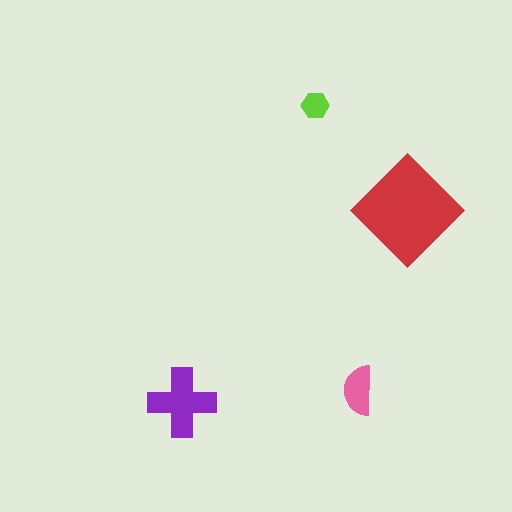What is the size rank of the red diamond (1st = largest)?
1st.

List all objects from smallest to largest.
The lime hexagon, the pink semicircle, the purple cross, the red diamond.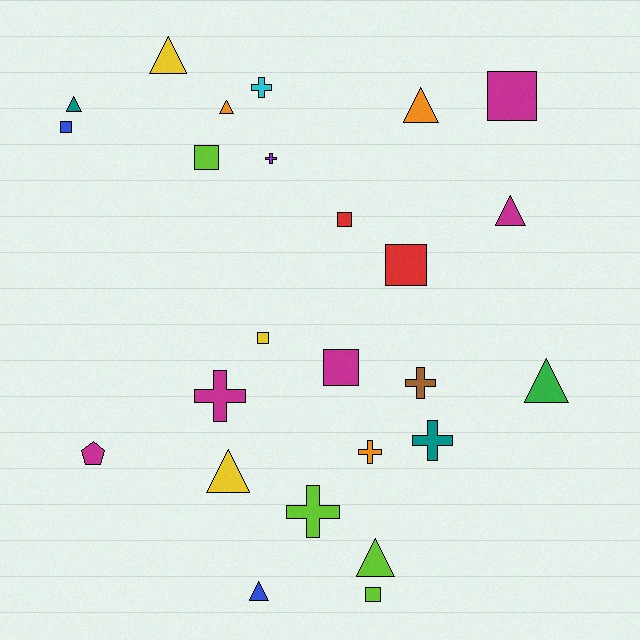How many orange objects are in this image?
There are 3 orange objects.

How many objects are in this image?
There are 25 objects.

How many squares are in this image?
There are 8 squares.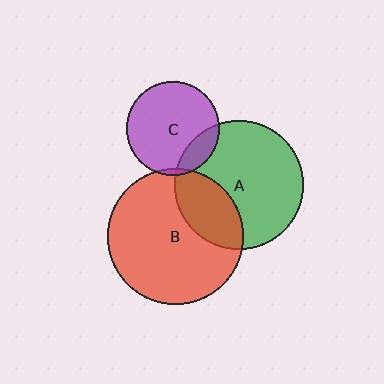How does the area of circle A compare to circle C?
Approximately 1.9 times.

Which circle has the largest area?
Circle B (red).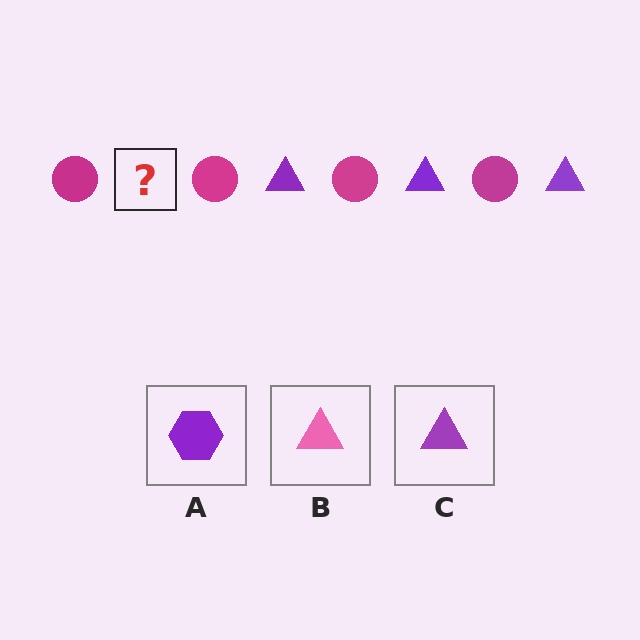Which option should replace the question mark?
Option C.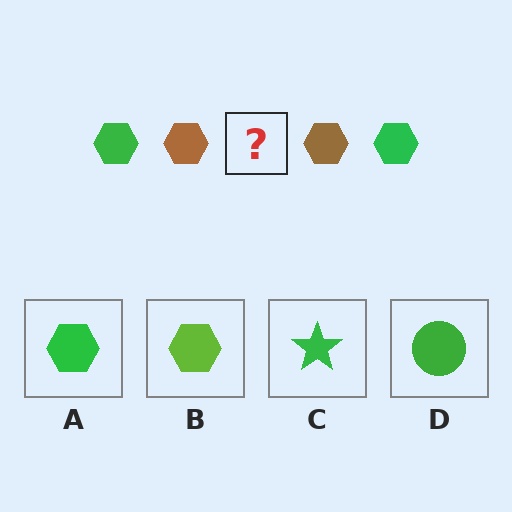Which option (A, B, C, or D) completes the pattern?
A.